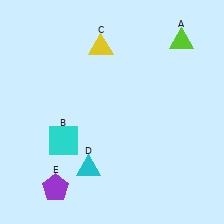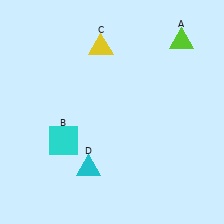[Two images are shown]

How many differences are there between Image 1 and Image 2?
There is 1 difference between the two images.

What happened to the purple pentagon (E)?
The purple pentagon (E) was removed in Image 2. It was in the bottom-left area of Image 1.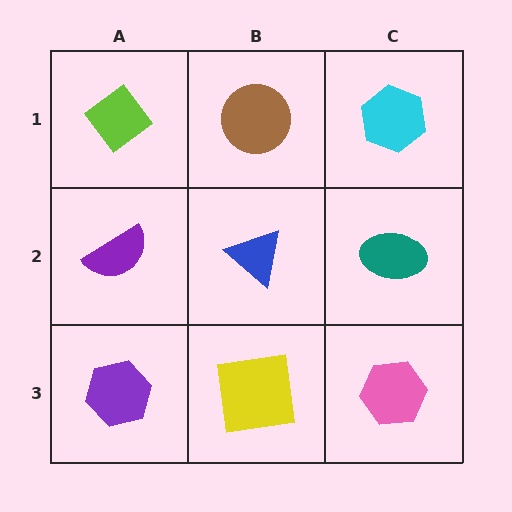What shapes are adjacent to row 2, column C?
A cyan hexagon (row 1, column C), a pink hexagon (row 3, column C), a blue triangle (row 2, column B).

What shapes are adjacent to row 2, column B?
A brown circle (row 1, column B), a yellow square (row 3, column B), a purple semicircle (row 2, column A), a teal ellipse (row 2, column C).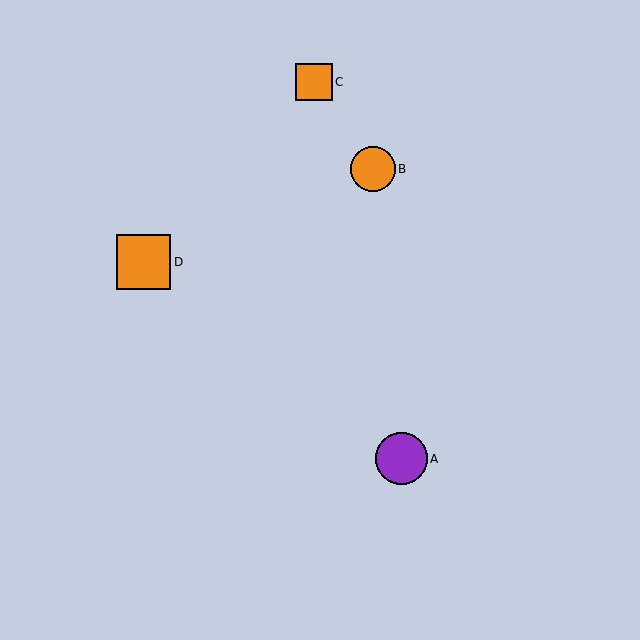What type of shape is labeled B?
Shape B is an orange circle.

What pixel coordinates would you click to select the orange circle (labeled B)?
Click at (373, 169) to select the orange circle B.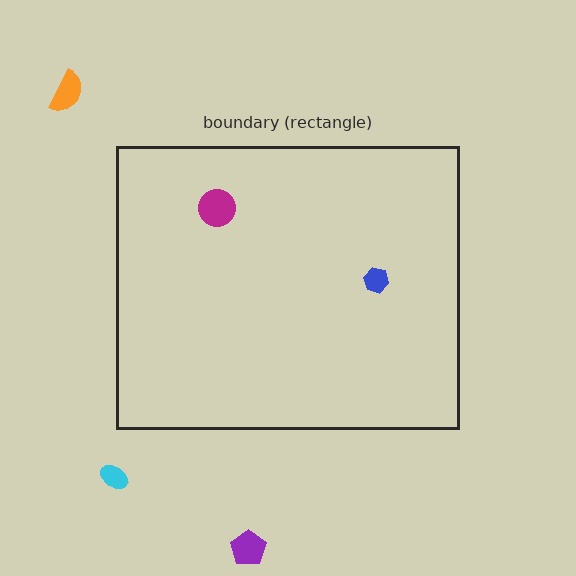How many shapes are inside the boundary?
2 inside, 3 outside.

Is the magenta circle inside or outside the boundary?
Inside.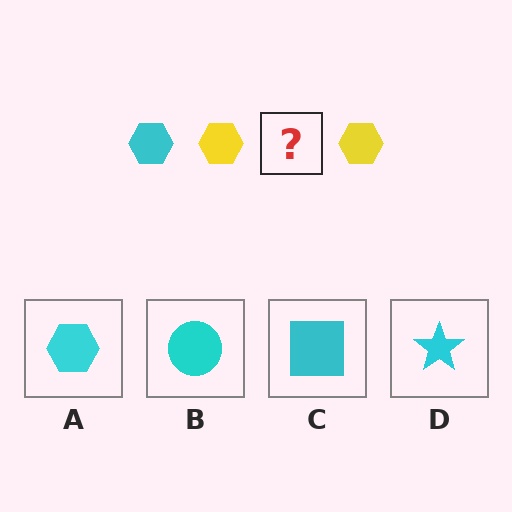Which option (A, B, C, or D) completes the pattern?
A.